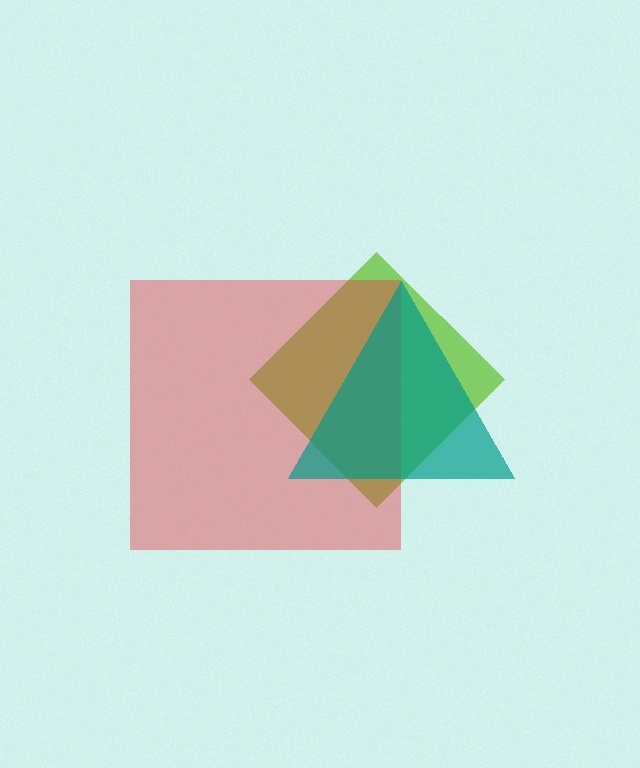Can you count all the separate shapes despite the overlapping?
Yes, there are 3 separate shapes.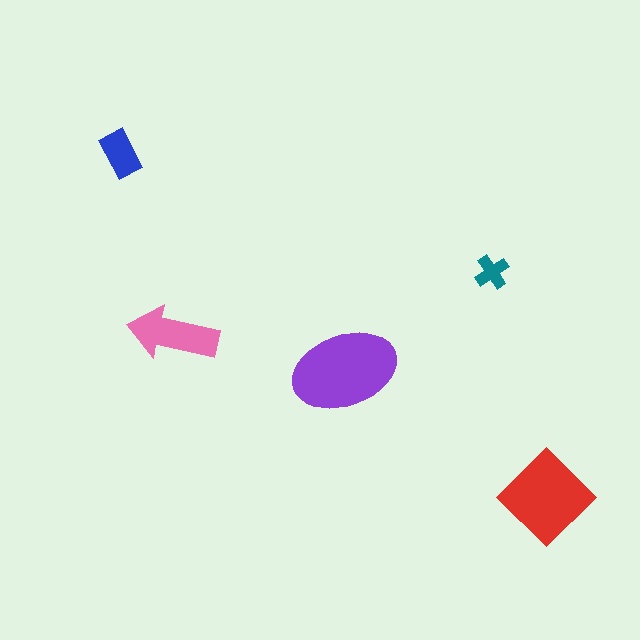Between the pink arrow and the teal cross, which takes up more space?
The pink arrow.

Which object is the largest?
The purple ellipse.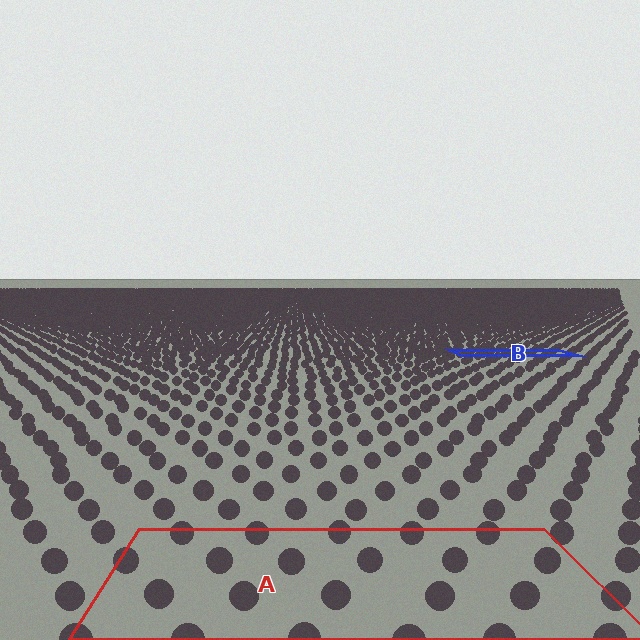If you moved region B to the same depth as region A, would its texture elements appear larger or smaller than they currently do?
They would appear larger. At a closer depth, the same texture elements are projected at a bigger on-screen size.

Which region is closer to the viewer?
Region A is closer. The texture elements there are larger and more spread out.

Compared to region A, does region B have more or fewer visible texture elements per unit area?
Region B has more texture elements per unit area — they are packed more densely because it is farther away.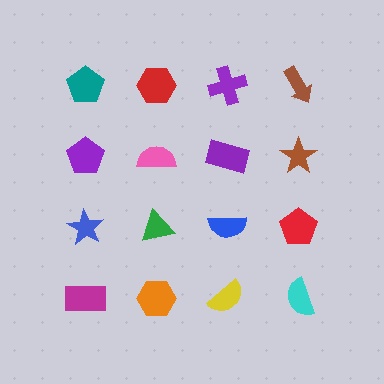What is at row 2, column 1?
A purple pentagon.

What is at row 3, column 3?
A blue semicircle.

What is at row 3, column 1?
A blue star.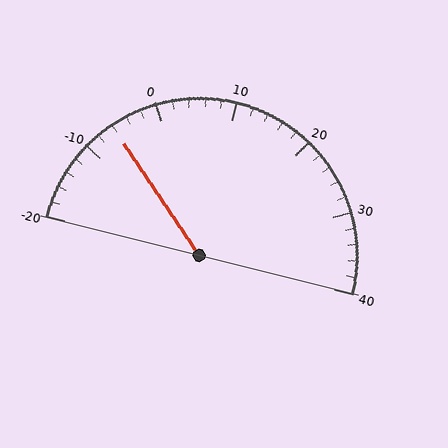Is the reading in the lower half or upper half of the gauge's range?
The reading is in the lower half of the range (-20 to 40).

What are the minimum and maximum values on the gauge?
The gauge ranges from -20 to 40.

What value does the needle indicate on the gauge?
The needle indicates approximately -6.